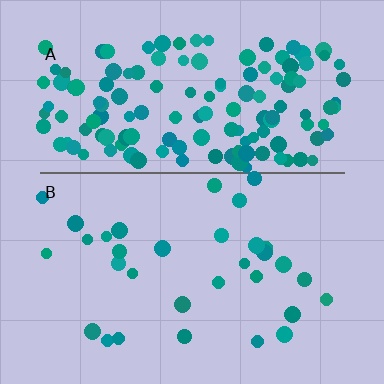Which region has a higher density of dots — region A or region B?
A (the top).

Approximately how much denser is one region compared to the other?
Approximately 4.6× — region A over region B.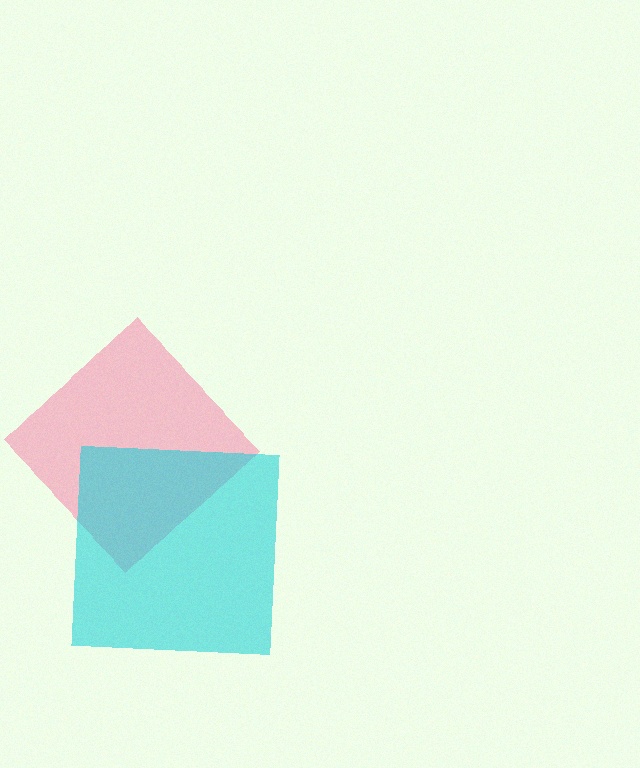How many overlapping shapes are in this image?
There are 2 overlapping shapes in the image.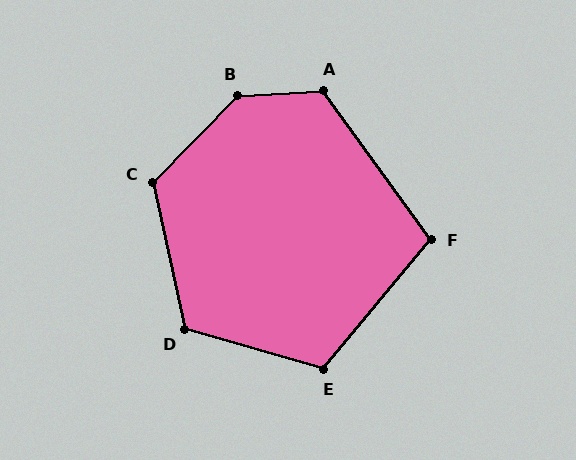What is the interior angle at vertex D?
Approximately 118 degrees (obtuse).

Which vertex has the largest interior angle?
B, at approximately 137 degrees.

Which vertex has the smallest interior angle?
F, at approximately 104 degrees.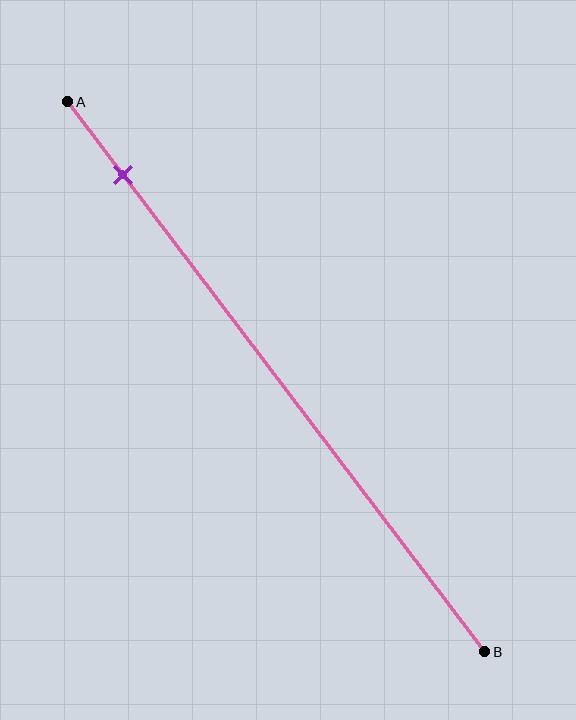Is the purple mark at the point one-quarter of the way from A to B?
No, the mark is at about 15% from A, not at the 25% one-quarter point.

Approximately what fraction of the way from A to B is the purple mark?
The purple mark is approximately 15% of the way from A to B.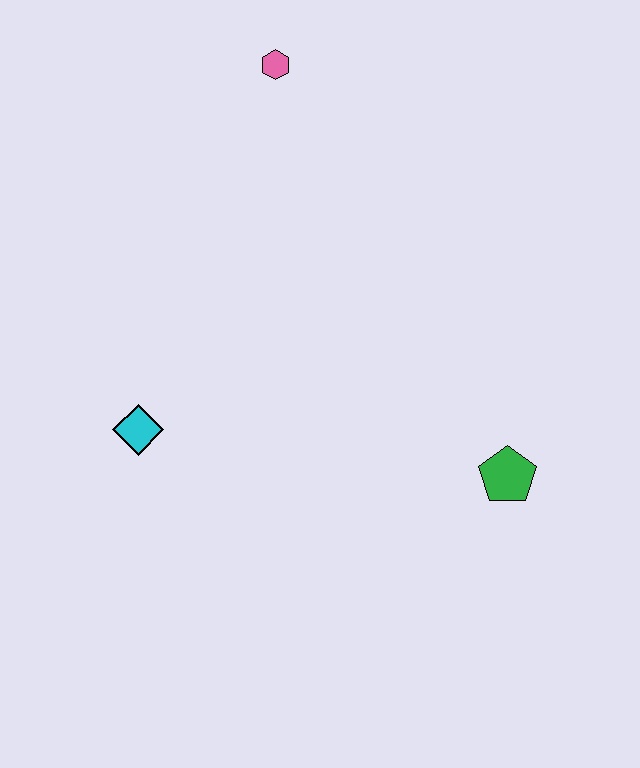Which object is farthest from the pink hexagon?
The green pentagon is farthest from the pink hexagon.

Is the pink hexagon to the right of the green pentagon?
No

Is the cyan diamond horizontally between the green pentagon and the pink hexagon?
No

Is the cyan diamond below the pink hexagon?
Yes